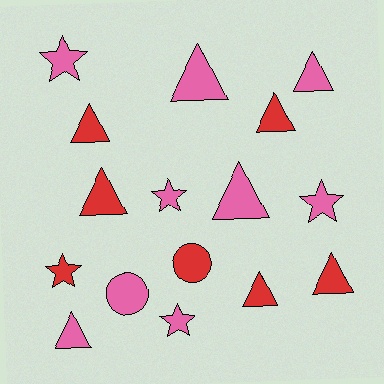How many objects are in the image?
There are 16 objects.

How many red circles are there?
There is 1 red circle.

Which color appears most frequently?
Pink, with 9 objects.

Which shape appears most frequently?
Triangle, with 9 objects.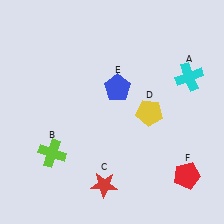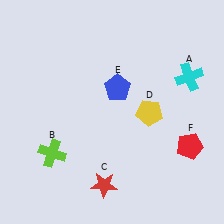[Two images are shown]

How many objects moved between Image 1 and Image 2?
1 object moved between the two images.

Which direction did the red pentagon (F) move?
The red pentagon (F) moved up.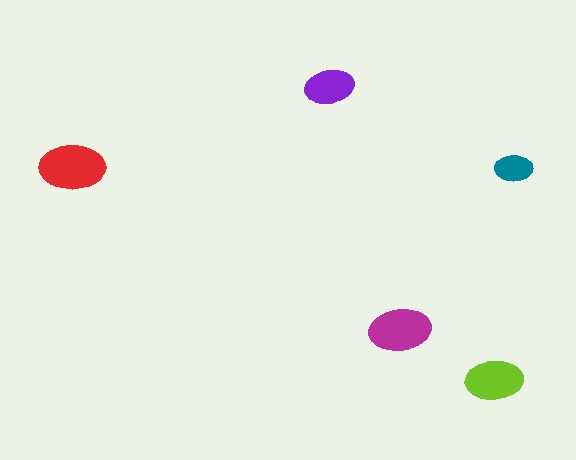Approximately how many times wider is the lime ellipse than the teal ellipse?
About 1.5 times wider.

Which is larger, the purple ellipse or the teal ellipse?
The purple one.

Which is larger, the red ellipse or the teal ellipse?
The red one.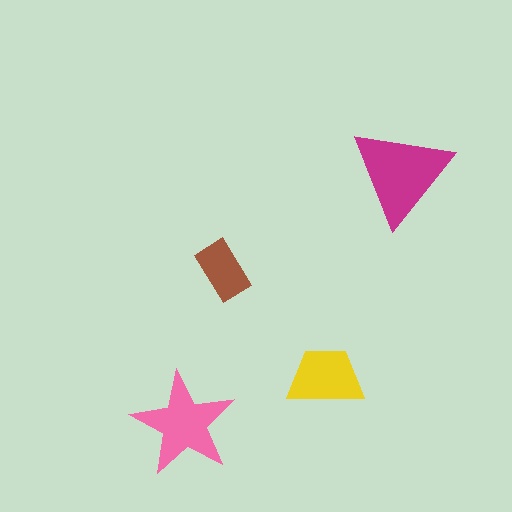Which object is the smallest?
The brown rectangle.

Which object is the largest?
The magenta triangle.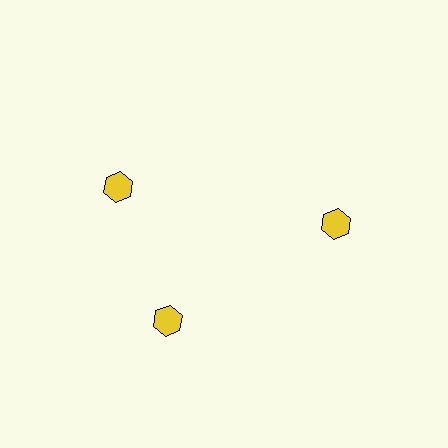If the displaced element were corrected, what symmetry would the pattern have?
It would have 3-fold rotational symmetry — the pattern would map onto itself every 120 degrees.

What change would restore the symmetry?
The symmetry would be restored by rotating it back into even spacing with its neighbors so that all 3 hexagons sit at equal angles and equal distance from the center.